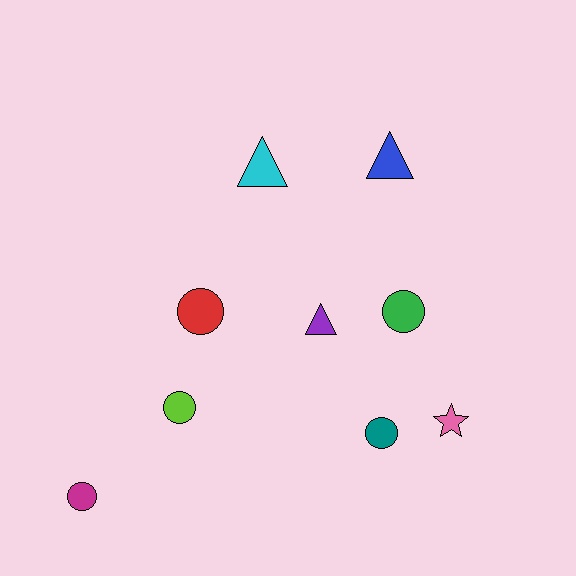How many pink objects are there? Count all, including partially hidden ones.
There is 1 pink object.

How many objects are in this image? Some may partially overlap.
There are 9 objects.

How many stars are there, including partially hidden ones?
There is 1 star.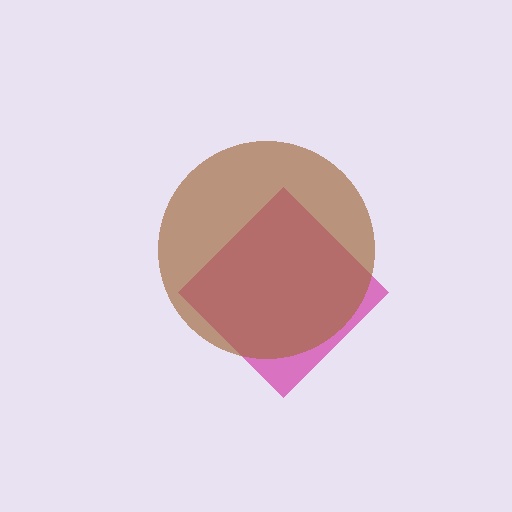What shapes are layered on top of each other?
The layered shapes are: a magenta diamond, a brown circle.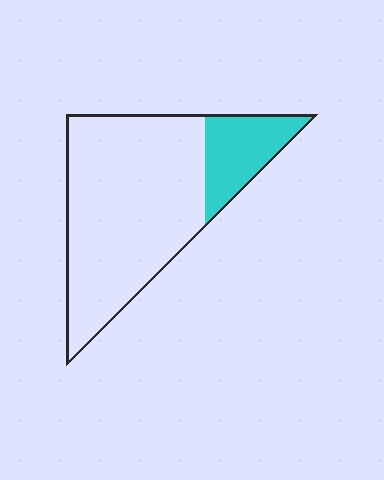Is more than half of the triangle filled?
No.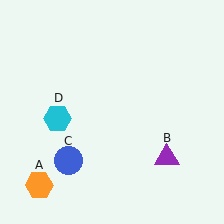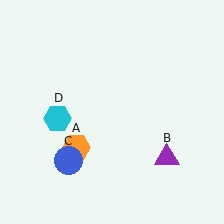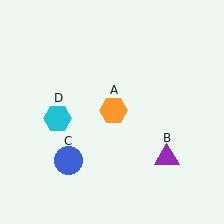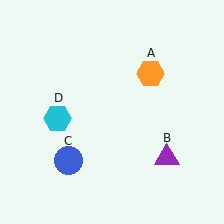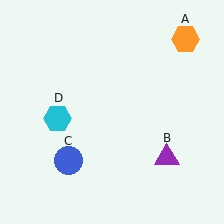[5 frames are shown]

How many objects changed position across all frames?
1 object changed position: orange hexagon (object A).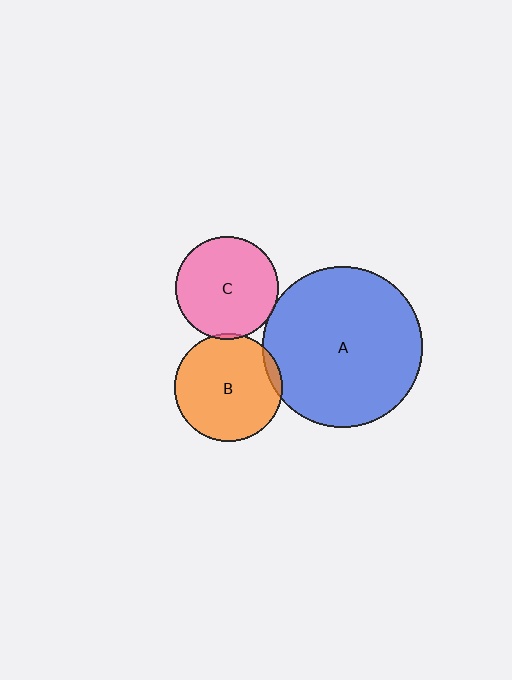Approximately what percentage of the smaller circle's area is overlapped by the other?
Approximately 5%.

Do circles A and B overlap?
Yes.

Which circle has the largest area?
Circle A (blue).